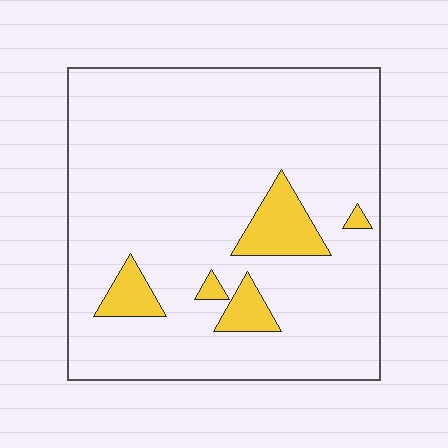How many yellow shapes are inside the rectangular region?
5.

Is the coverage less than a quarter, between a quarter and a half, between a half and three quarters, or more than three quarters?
Less than a quarter.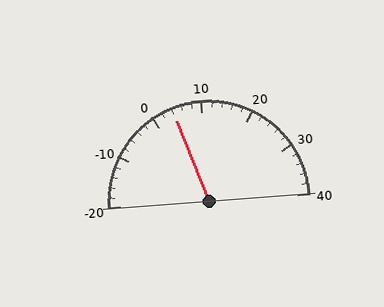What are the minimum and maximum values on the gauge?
The gauge ranges from -20 to 40.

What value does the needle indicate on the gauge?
The needle indicates approximately 4.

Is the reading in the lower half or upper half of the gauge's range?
The reading is in the lower half of the range (-20 to 40).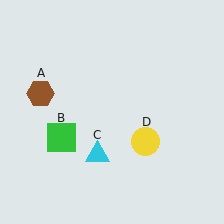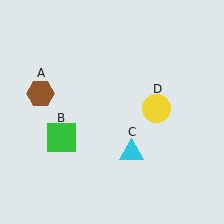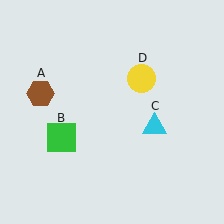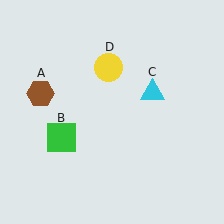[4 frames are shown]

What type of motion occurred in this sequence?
The cyan triangle (object C), yellow circle (object D) rotated counterclockwise around the center of the scene.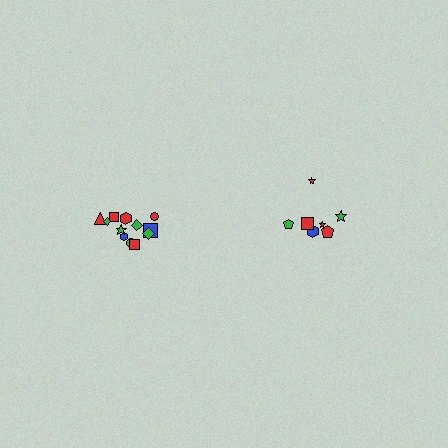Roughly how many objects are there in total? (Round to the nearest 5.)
Roughly 20 objects in total.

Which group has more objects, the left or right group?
The left group.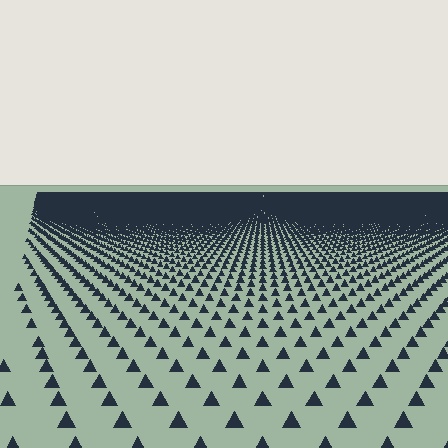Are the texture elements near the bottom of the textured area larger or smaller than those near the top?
Larger. Near the bottom, elements are closer to the viewer and appear at a bigger on-screen size.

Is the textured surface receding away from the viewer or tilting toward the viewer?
The surface is receding away from the viewer. Texture elements get smaller and denser toward the top.